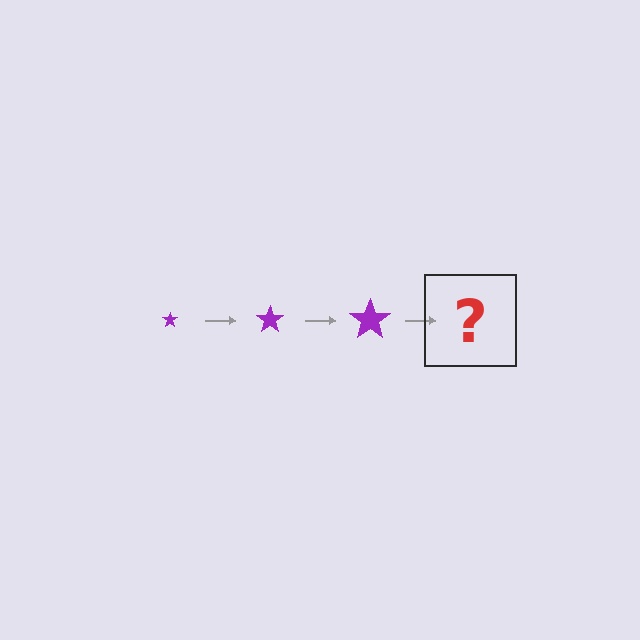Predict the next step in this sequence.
The next step is a purple star, larger than the previous one.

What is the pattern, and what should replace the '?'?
The pattern is that the star gets progressively larger each step. The '?' should be a purple star, larger than the previous one.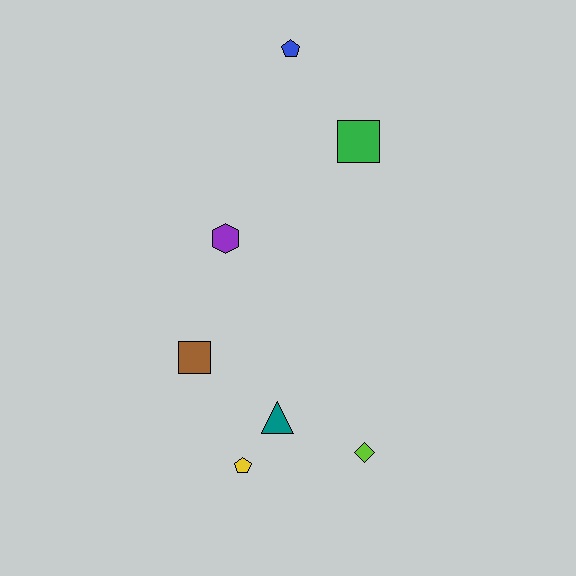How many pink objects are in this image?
There are no pink objects.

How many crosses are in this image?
There are no crosses.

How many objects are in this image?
There are 7 objects.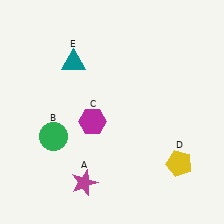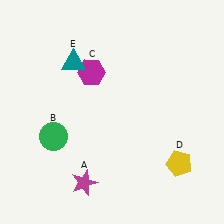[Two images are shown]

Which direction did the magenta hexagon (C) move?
The magenta hexagon (C) moved up.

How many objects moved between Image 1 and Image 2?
1 object moved between the two images.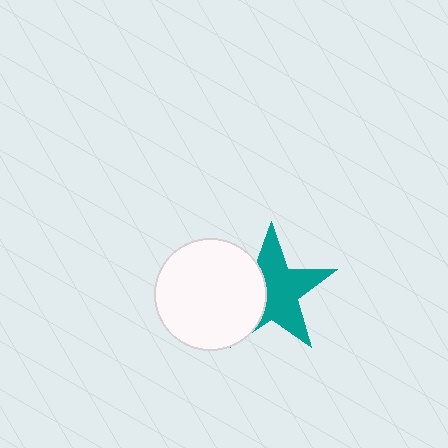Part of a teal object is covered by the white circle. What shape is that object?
It is a star.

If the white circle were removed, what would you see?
You would see the complete teal star.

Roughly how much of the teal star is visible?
About half of it is visible (roughly 63%).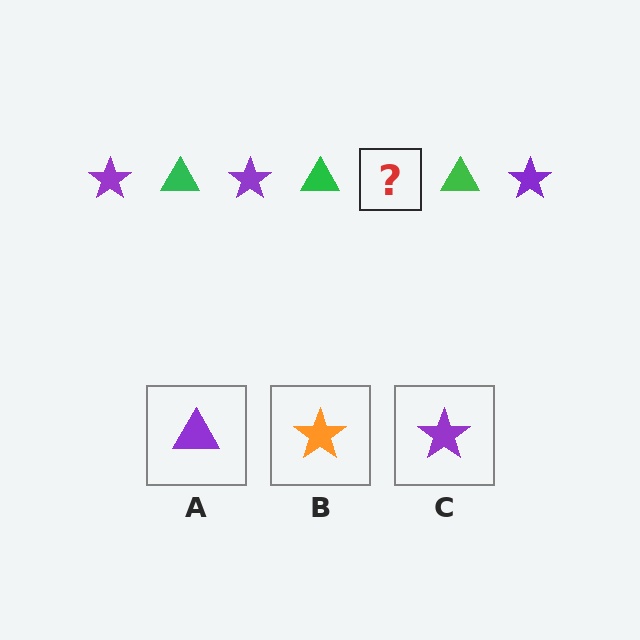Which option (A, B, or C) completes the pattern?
C.